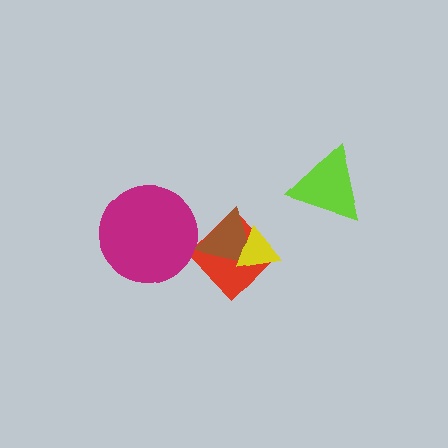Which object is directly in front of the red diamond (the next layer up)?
The brown triangle is directly in front of the red diamond.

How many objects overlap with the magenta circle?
0 objects overlap with the magenta circle.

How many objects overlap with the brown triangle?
2 objects overlap with the brown triangle.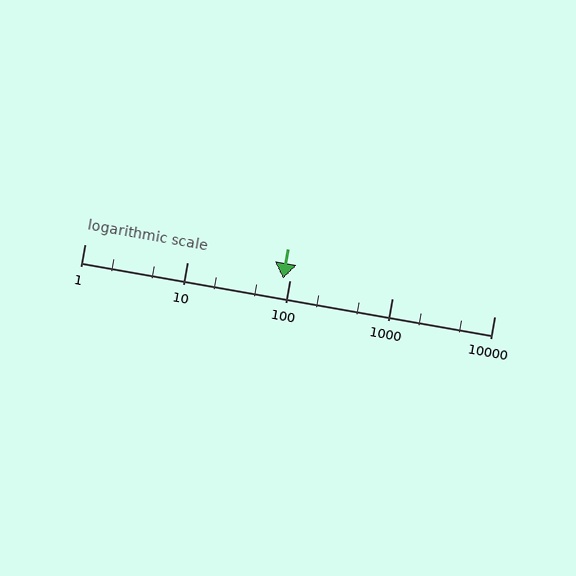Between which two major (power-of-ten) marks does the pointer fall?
The pointer is between 10 and 100.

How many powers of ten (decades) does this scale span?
The scale spans 4 decades, from 1 to 10000.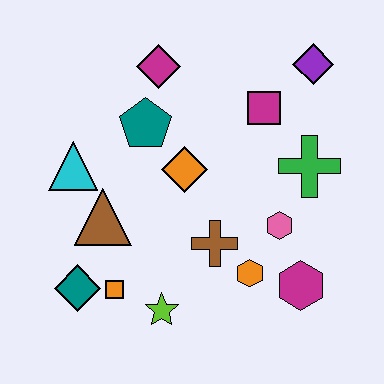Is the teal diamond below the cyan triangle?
Yes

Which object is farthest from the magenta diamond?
The magenta hexagon is farthest from the magenta diamond.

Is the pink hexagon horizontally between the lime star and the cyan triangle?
No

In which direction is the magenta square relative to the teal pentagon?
The magenta square is to the right of the teal pentagon.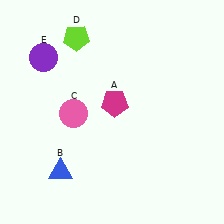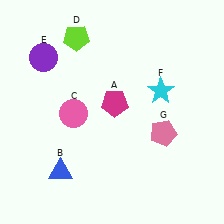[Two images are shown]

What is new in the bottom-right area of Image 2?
A pink pentagon (G) was added in the bottom-right area of Image 2.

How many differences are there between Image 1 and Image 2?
There are 2 differences between the two images.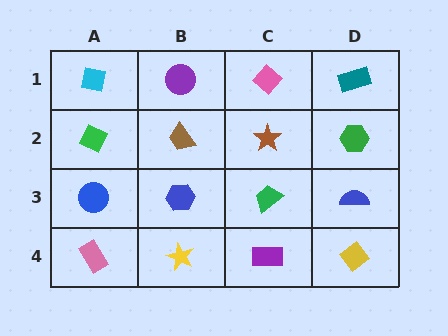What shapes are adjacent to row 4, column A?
A blue circle (row 3, column A), a yellow star (row 4, column B).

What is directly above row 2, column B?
A purple circle.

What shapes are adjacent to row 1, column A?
A green diamond (row 2, column A), a purple circle (row 1, column B).